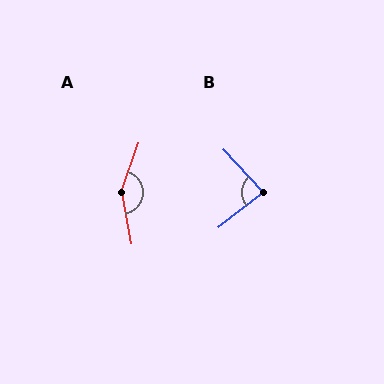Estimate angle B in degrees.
Approximately 85 degrees.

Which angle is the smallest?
B, at approximately 85 degrees.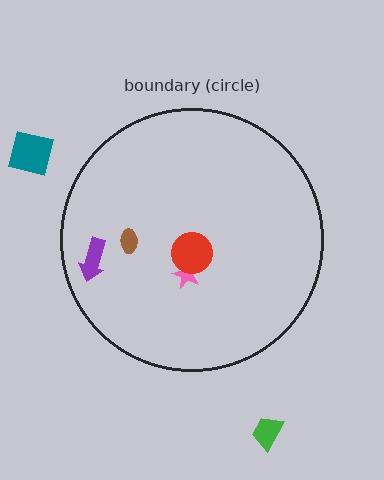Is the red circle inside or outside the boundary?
Inside.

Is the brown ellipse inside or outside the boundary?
Inside.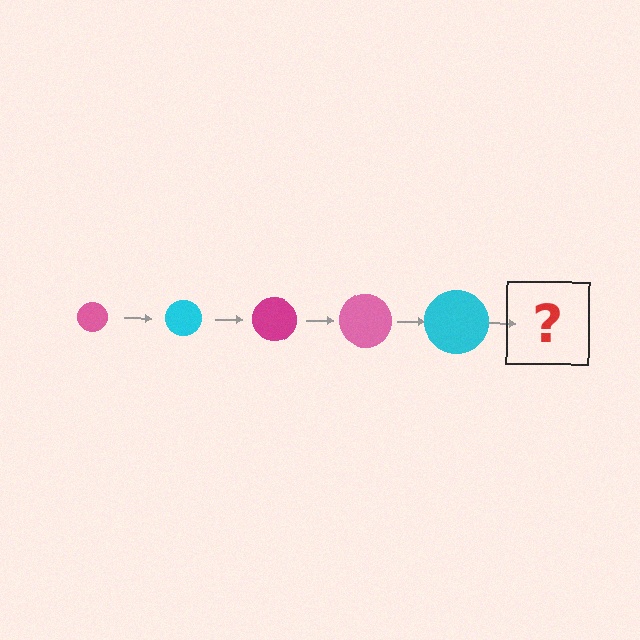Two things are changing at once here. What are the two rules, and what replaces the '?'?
The two rules are that the circle grows larger each step and the color cycles through pink, cyan, and magenta. The '?' should be a magenta circle, larger than the previous one.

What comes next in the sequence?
The next element should be a magenta circle, larger than the previous one.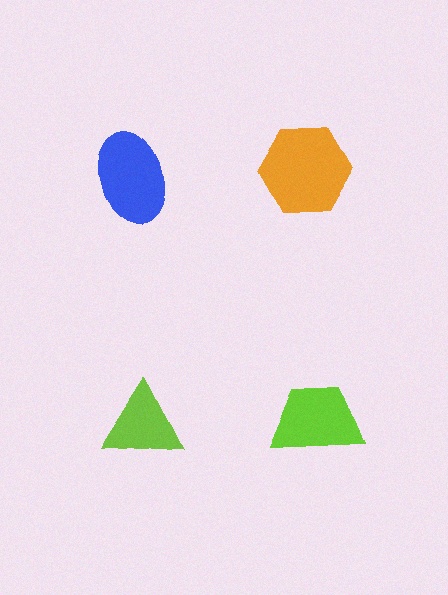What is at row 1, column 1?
A blue ellipse.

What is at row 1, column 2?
An orange hexagon.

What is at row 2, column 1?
A lime triangle.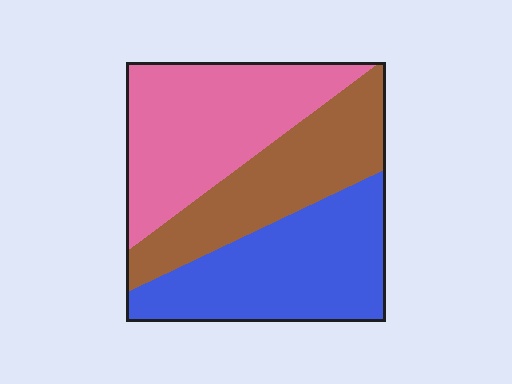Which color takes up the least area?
Brown, at roughly 30%.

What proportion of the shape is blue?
Blue covers about 35% of the shape.